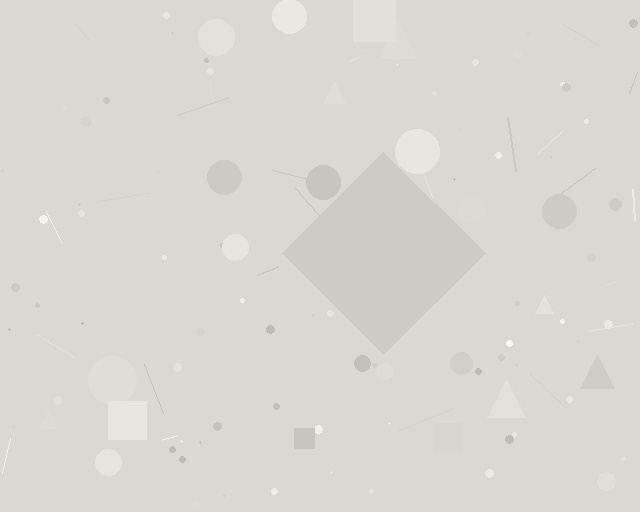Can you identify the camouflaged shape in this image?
The camouflaged shape is a diamond.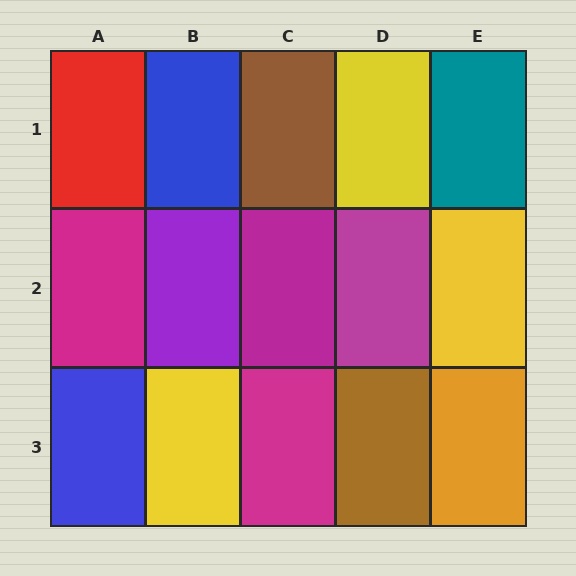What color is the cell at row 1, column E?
Teal.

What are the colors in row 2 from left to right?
Magenta, purple, magenta, magenta, yellow.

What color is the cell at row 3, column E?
Orange.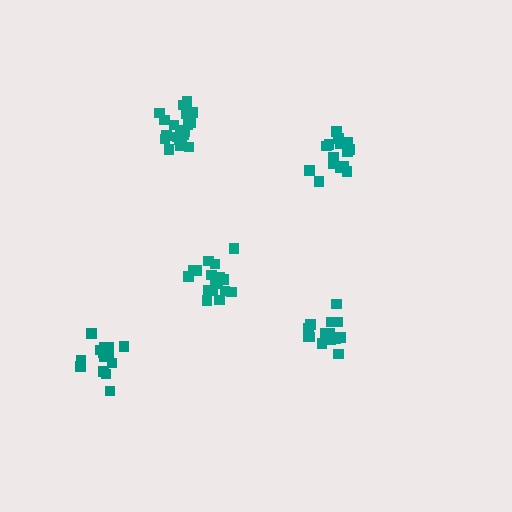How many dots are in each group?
Group 1: 15 dots, Group 2: 17 dots, Group 3: 16 dots, Group 4: 18 dots, Group 5: 20 dots (86 total).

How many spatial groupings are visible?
There are 5 spatial groupings.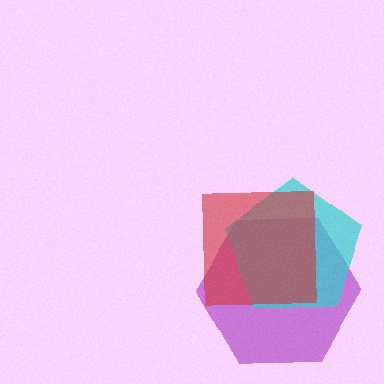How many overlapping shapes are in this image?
There are 3 overlapping shapes in the image.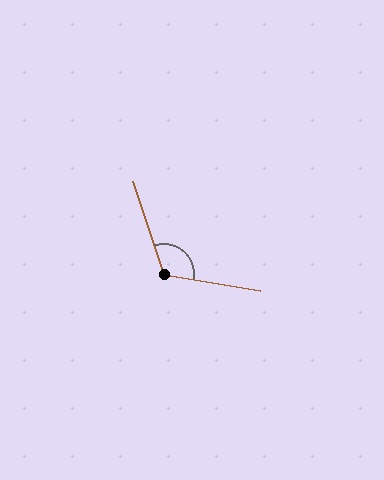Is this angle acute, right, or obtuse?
It is obtuse.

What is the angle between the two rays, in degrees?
Approximately 118 degrees.